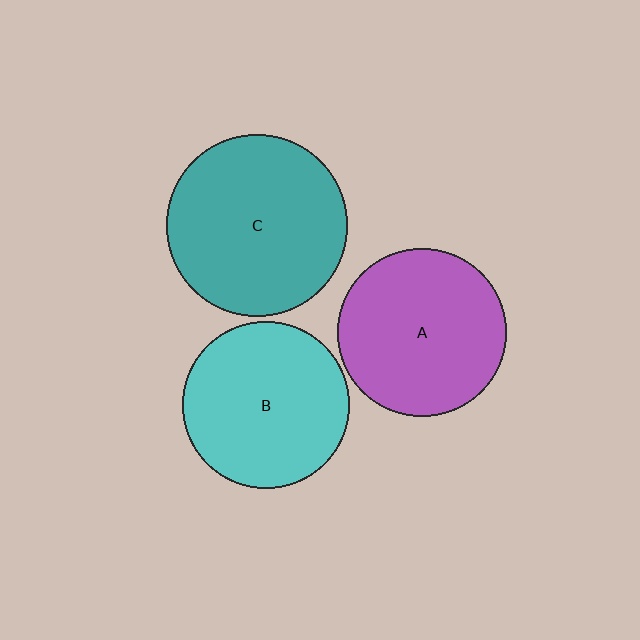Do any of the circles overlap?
No, none of the circles overlap.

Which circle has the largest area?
Circle C (teal).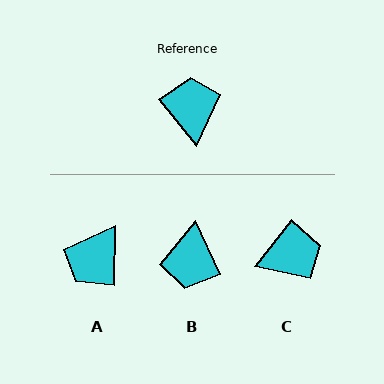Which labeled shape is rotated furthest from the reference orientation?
B, about 166 degrees away.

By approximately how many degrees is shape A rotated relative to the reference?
Approximately 140 degrees counter-clockwise.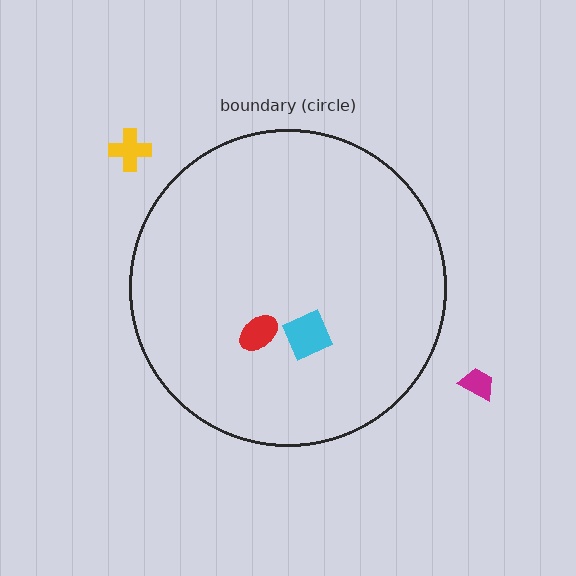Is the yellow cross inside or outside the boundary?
Outside.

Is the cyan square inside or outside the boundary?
Inside.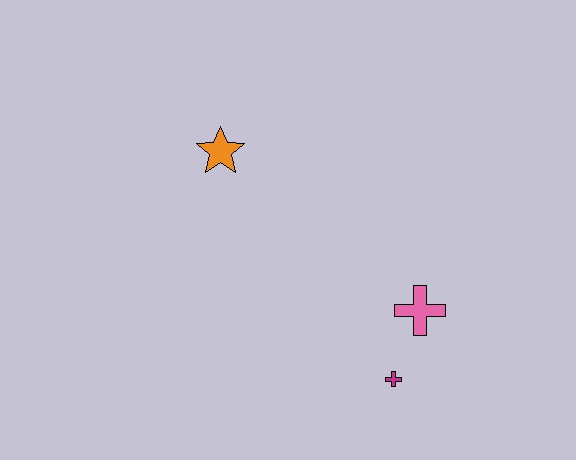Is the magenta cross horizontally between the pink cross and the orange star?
Yes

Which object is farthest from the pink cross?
The orange star is farthest from the pink cross.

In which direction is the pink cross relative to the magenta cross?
The pink cross is above the magenta cross.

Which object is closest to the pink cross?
The magenta cross is closest to the pink cross.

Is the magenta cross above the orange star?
No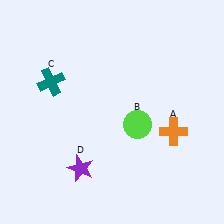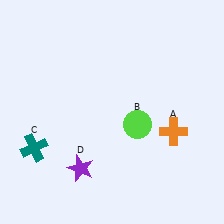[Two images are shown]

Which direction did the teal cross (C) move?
The teal cross (C) moved down.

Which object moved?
The teal cross (C) moved down.